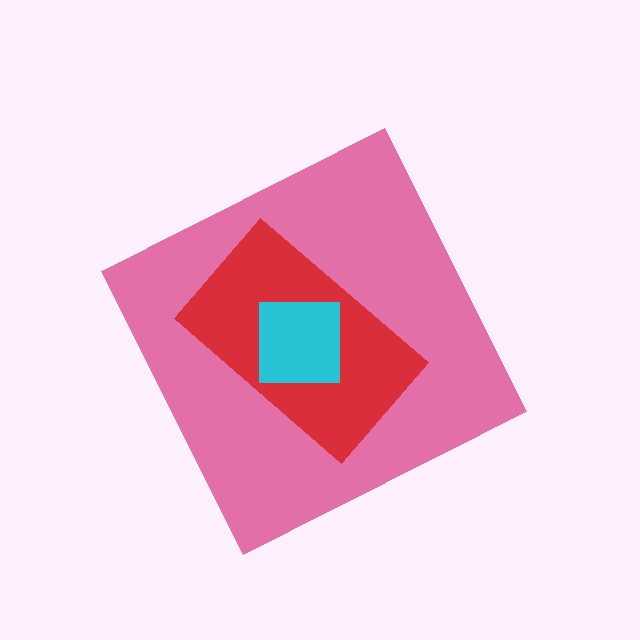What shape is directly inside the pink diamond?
The red rectangle.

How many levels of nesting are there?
3.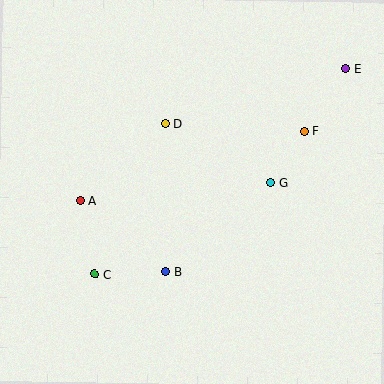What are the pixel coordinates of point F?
Point F is at (304, 131).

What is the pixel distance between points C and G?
The distance between C and G is 199 pixels.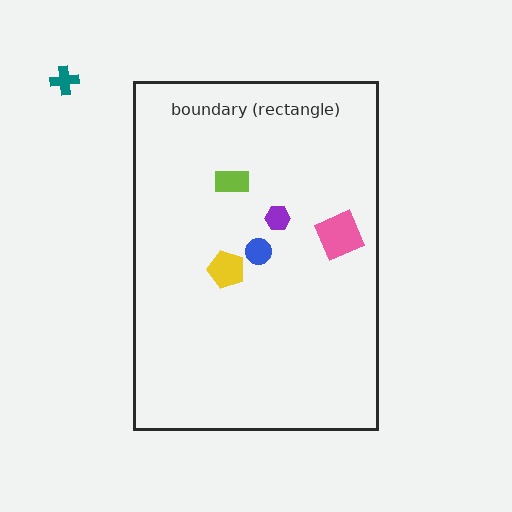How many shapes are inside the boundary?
5 inside, 1 outside.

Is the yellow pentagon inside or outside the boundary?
Inside.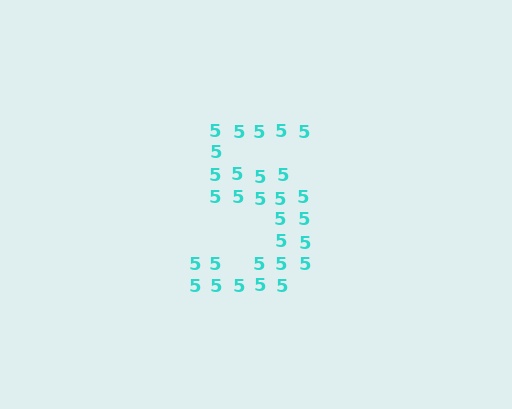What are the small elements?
The small elements are digit 5's.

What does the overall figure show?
The overall figure shows the digit 5.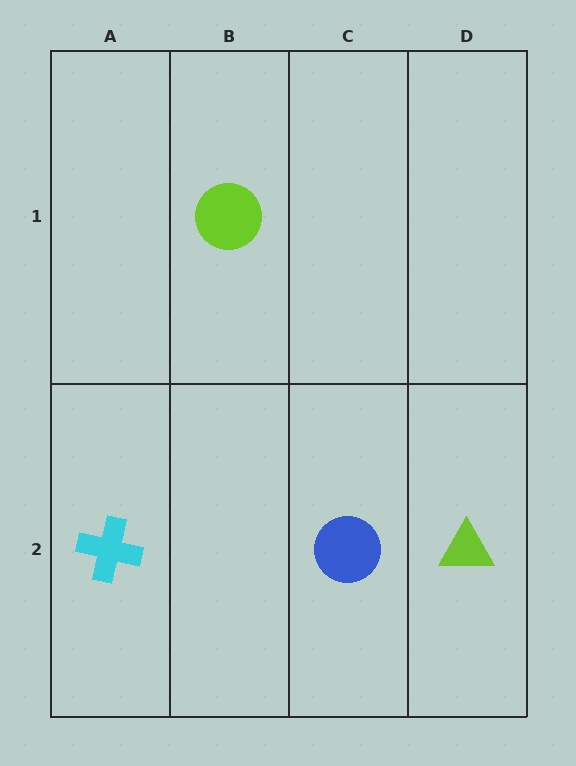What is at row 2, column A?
A cyan cross.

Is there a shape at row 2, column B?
No, that cell is empty.